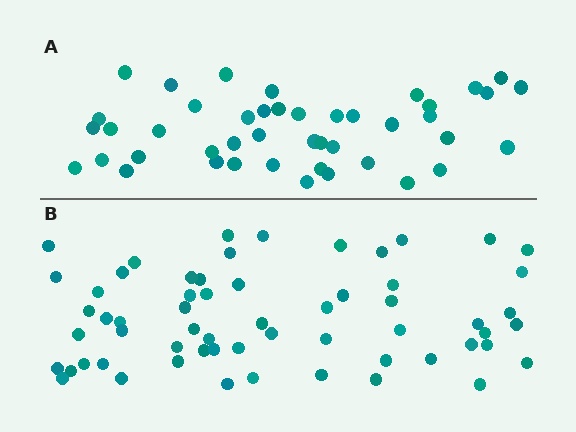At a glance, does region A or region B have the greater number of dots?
Region B (the bottom region) has more dots.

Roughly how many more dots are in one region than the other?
Region B has approximately 15 more dots than region A.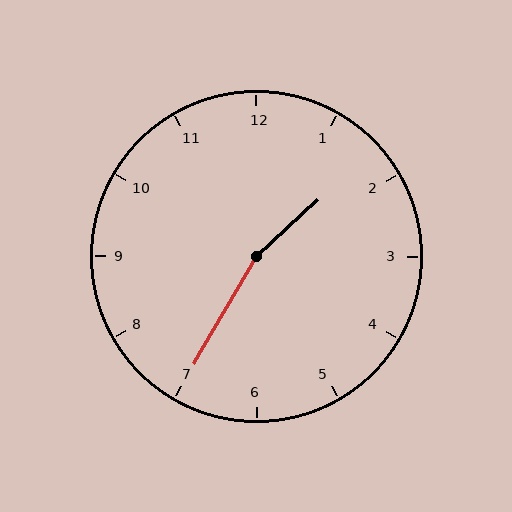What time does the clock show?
1:35.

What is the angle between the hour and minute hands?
Approximately 162 degrees.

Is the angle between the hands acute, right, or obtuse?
It is obtuse.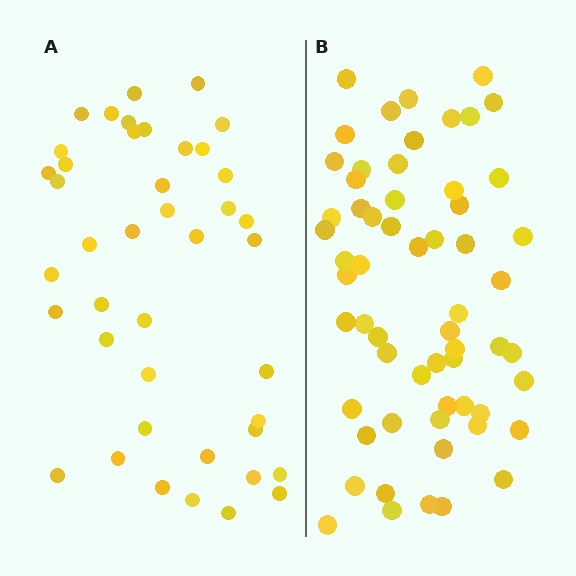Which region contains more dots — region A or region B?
Region B (the right region) has more dots.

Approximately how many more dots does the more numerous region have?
Region B has approximately 20 more dots than region A.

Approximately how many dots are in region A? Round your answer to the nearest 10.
About 40 dots. (The exact count is 42, which rounds to 40.)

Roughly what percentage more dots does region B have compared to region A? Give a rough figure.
About 45% more.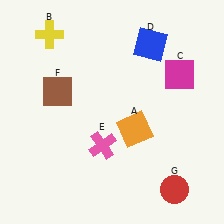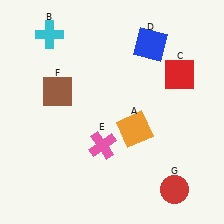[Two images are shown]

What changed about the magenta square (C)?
In Image 1, C is magenta. In Image 2, it changed to red.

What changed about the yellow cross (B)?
In Image 1, B is yellow. In Image 2, it changed to cyan.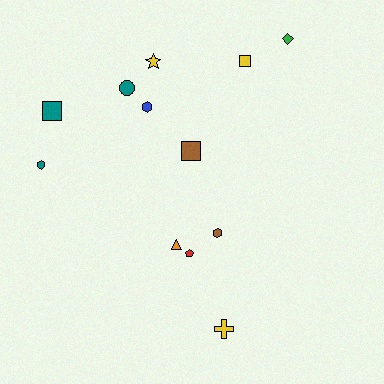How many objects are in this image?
There are 12 objects.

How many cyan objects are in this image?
There are no cyan objects.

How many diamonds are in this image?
There is 1 diamond.